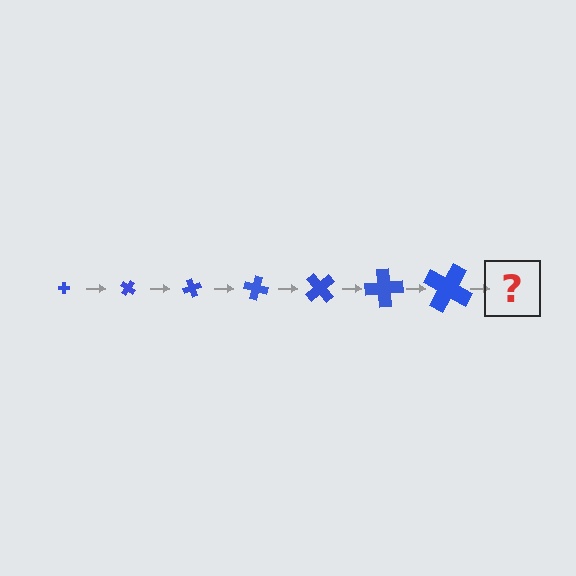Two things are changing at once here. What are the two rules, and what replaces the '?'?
The two rules are that the cross grows larger each step and it rotates 35 degrees each step. The '?' should be a cross, larger than the previous one and rotated 245 degrees from the start.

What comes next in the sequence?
The next element should be a cross, larger than the previous one and rotated 245 degrees from the start.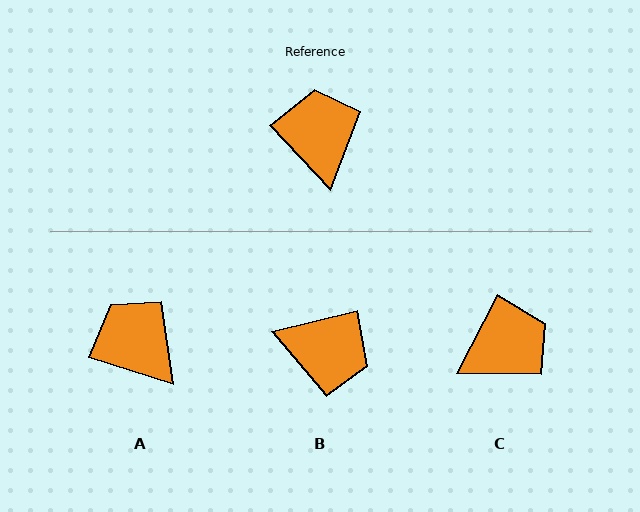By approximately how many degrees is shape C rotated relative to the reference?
Approximately 70 degrees clockwise.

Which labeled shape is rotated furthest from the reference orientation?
B, about 119 degrees away.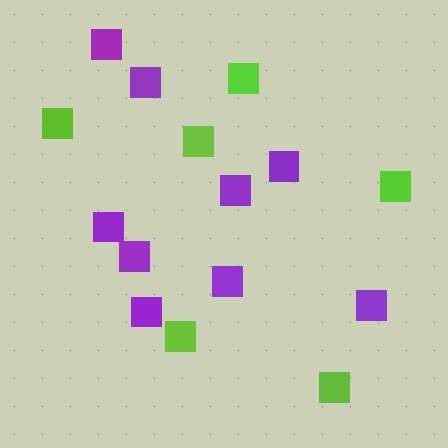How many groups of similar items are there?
There are 2 groups: one group of purple squares (9) and one group of lime squares (6).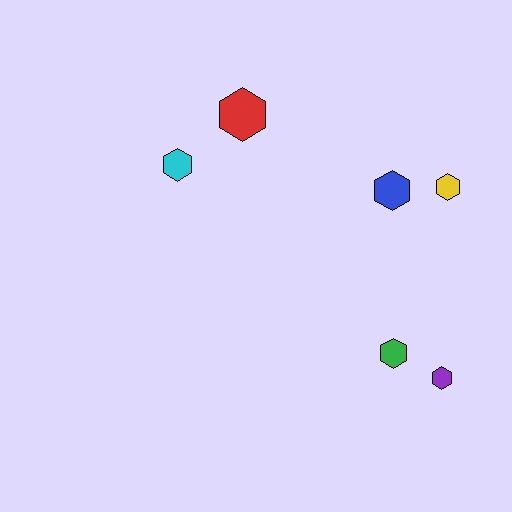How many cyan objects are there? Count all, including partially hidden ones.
There is 1 cyan object.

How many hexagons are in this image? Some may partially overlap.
There are 6 hexagons.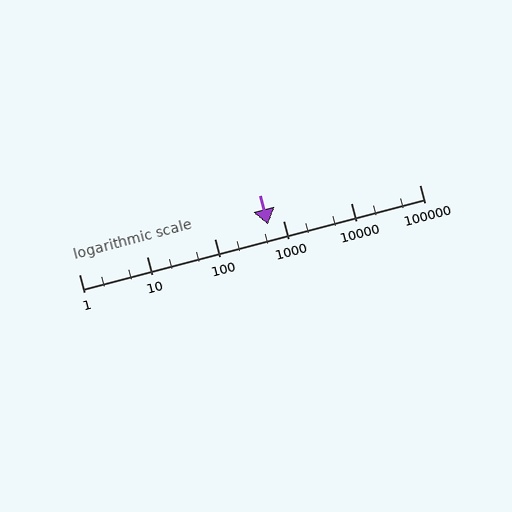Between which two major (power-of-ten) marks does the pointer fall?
The pointer is between 100 and 1000.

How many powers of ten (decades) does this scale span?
The scale spans 5 decades, from 1 to 100000.